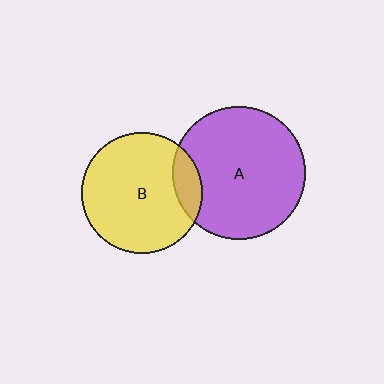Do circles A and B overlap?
Yes.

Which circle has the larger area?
Circle A (purple).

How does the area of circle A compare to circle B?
Approximately 1.2 times.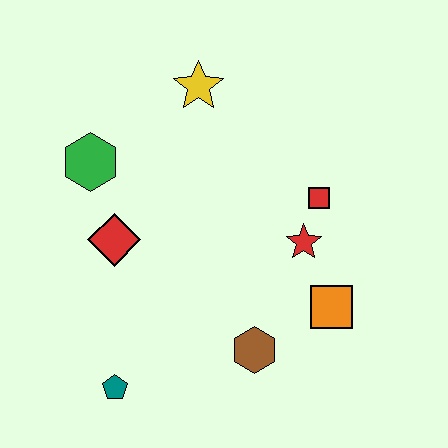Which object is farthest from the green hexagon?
The orange square is farthest from the green hexagon.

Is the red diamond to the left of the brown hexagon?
Yes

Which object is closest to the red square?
The red star is closest to the red square.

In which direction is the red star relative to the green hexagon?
The red star is to the right of the green hexagon.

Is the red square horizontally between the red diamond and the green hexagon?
No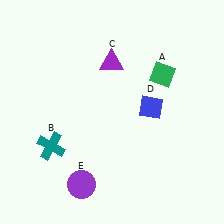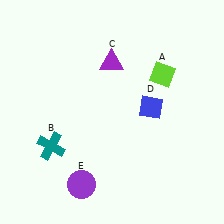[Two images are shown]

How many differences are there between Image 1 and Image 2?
There is 1 difference between the two images.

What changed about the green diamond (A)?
In Image 1, A is green. In Image 2, it changed to lime.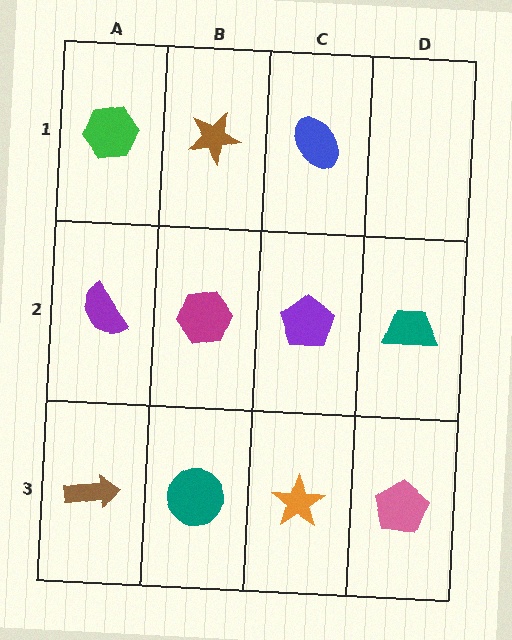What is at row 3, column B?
A teal circle.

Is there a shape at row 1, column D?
No, that cell is empty.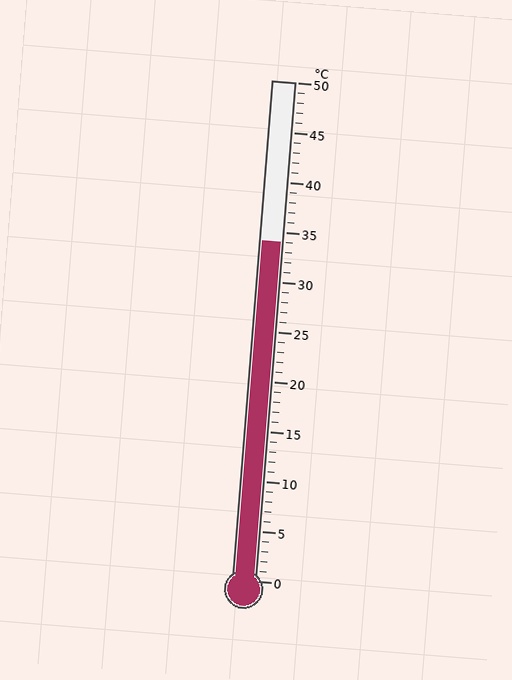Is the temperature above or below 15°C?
The temperature is above 15°C.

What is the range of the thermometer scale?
The thermometer scale ranges from 0°C to 50°C.